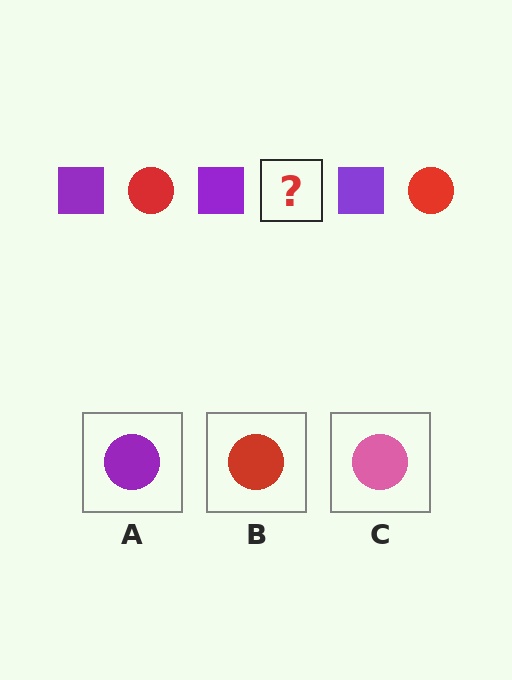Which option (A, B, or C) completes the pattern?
B.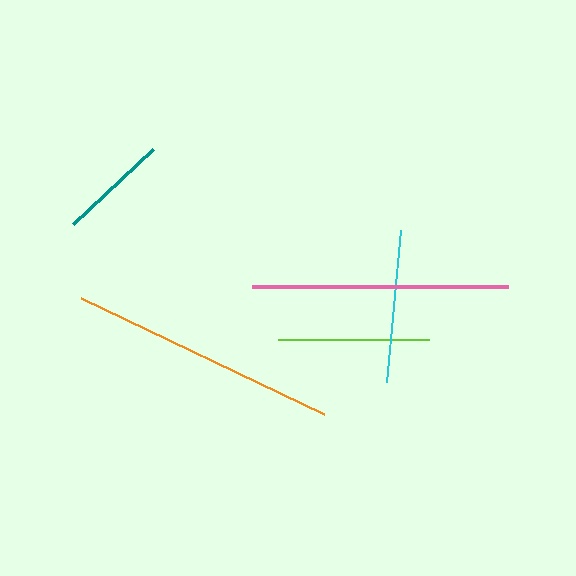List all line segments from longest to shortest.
From longest to shortest: orange, pink, cyan, lime, teal.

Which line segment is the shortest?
The teal line is the shortest at approximately 110 pixels.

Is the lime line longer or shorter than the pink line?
The pink line is longer than the lime line.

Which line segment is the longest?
The orange line is the longest at approximately 269 pixels.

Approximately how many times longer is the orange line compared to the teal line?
The orange line is approximately 2.4 times the length of the teal line.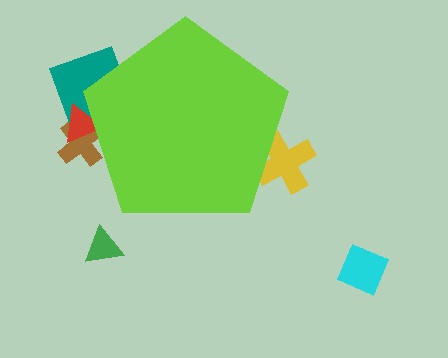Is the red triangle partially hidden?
Yes, the red triangle is partially hidden behind the lime pentagon.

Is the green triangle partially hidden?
No, the green triangle is fully visible.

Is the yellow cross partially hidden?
Yes, the yellow cross is partially hidden behind the lime pentagon.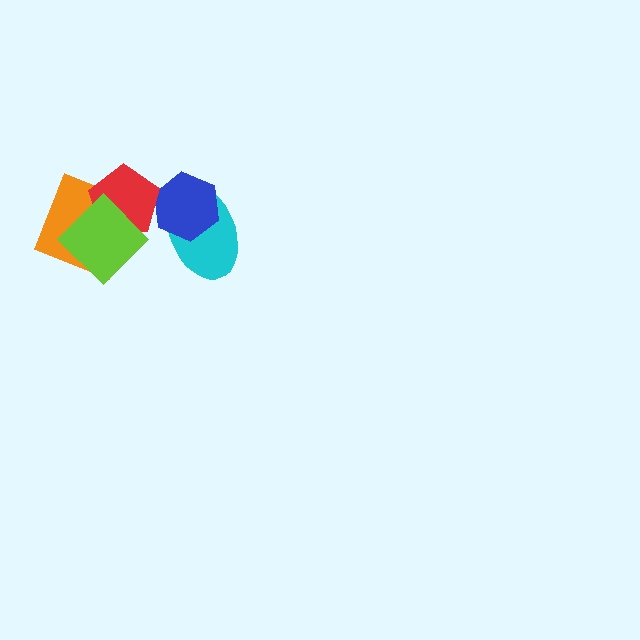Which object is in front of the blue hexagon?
The red pentagon is in front of the blue hexagon.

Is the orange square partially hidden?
Yes, it is partially covered by another shape.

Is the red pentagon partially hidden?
Yes, it is partially covered by another shape.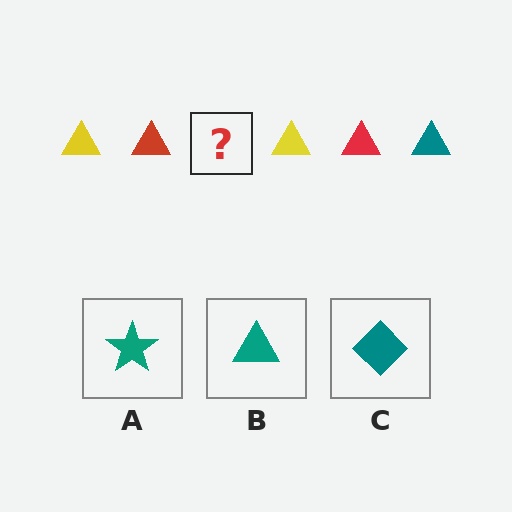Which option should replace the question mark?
Option B.